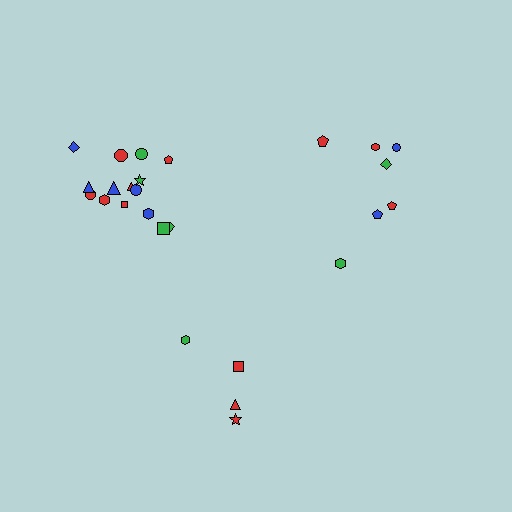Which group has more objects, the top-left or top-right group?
The top-left group.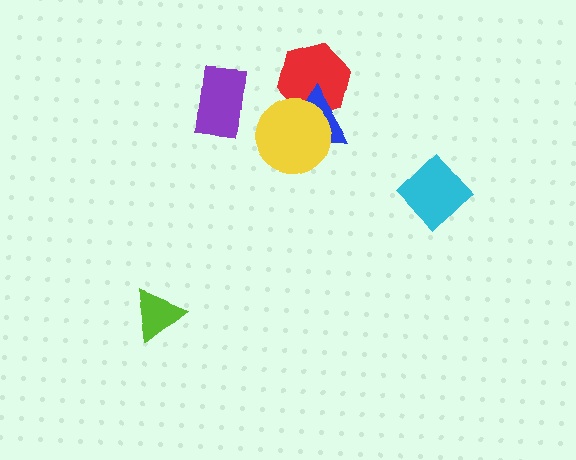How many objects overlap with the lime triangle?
0 objects overlap with the lime triangle.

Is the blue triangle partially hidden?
Yes, it is partially covered by another shape.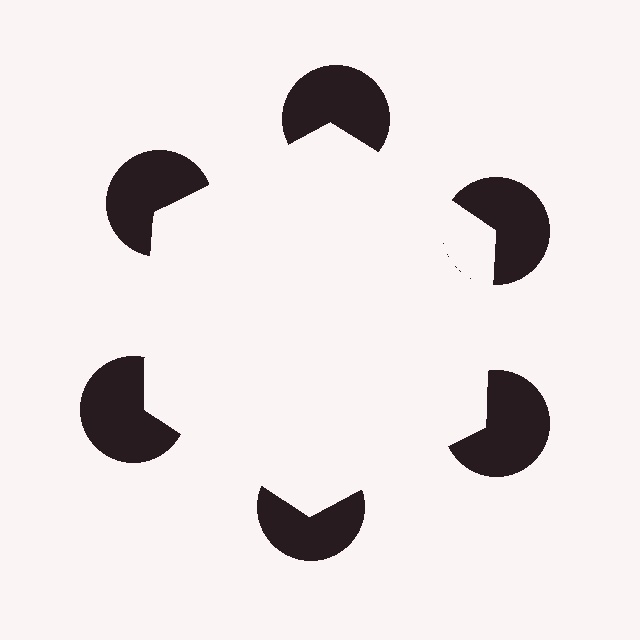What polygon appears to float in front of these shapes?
An illusory hexagon — its edges are inferred from the aligned wedge cuts in the pac-man discs, not physically drawn.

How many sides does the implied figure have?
6 sides.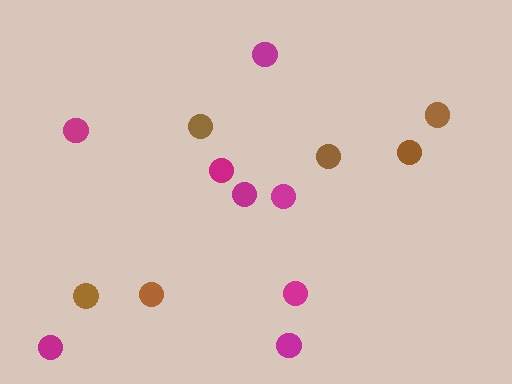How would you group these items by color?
There are 2 groups: one group of brown circles (6) and one group of magenta circles (8).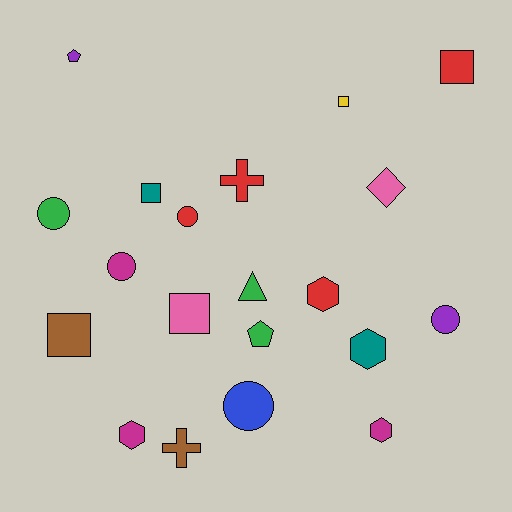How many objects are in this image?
There are 20 objects.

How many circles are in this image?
There are 5 circles.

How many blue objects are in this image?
There is 1 blue object.